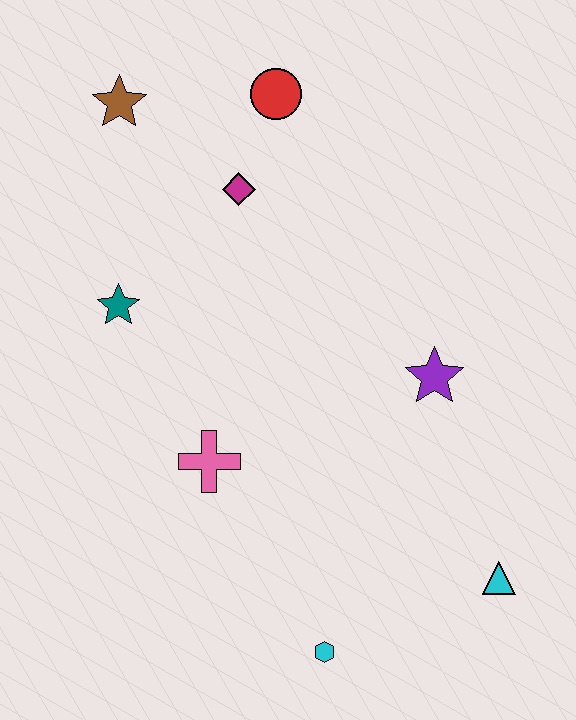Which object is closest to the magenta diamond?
The red circle is closest to the magenta diamond.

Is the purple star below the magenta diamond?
Yes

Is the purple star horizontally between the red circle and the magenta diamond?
No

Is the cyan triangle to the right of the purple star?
Yes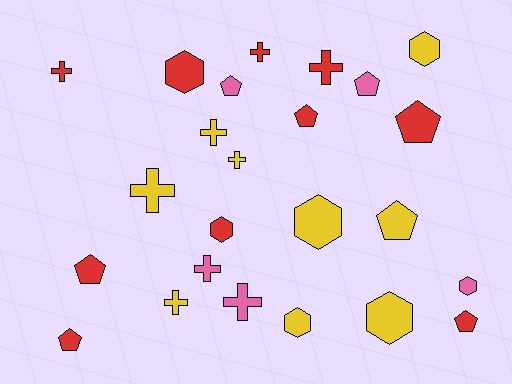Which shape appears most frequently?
Cross, with 9 objects.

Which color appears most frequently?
Red, with 10 objects.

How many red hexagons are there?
There are 2 red hexagons.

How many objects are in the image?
There are 24 objects.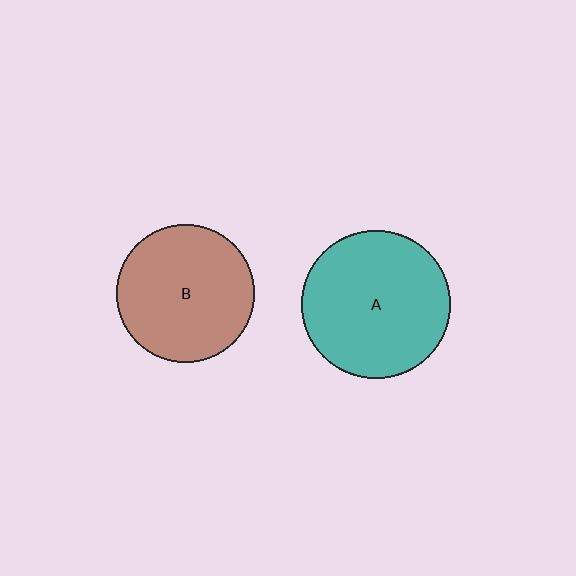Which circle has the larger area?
Circle A (teal).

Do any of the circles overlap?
No, none of the circles overlap.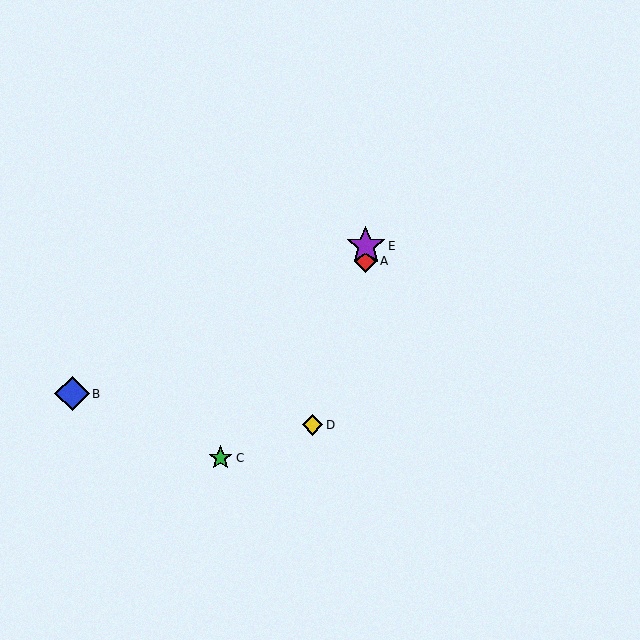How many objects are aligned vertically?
2 objects (A, E) are aligned vertically.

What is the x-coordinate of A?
Object A is at x≈366.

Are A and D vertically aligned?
No, A is at x≈366 and D is at x≈313.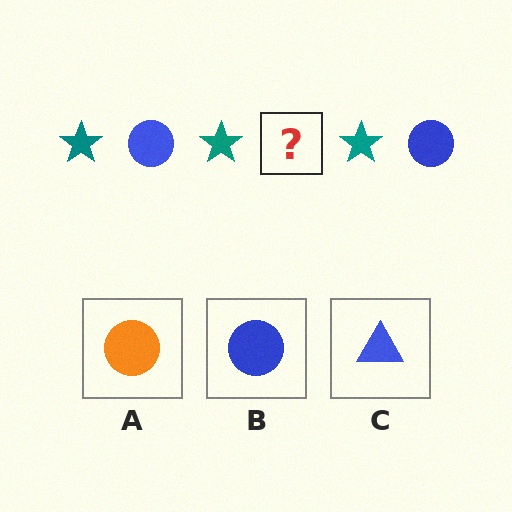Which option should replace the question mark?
Option B.